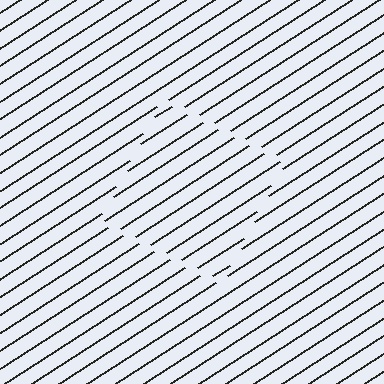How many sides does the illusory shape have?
4 sides — the line-ends trace a square.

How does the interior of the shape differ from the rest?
The interior of the shape contains the same grating, shifted by half a period — the contour is defined by the phase discontinuity where line-ends from the inner and outer gratings abut.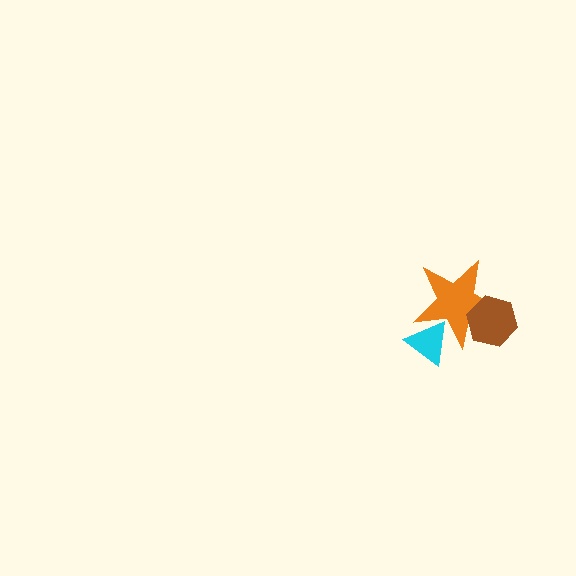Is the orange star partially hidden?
Yes, it is partially covered by another shape.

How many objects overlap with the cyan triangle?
1 object overlaps with the cyan triangle.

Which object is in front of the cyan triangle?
The orange star is in front of the cyan triangle.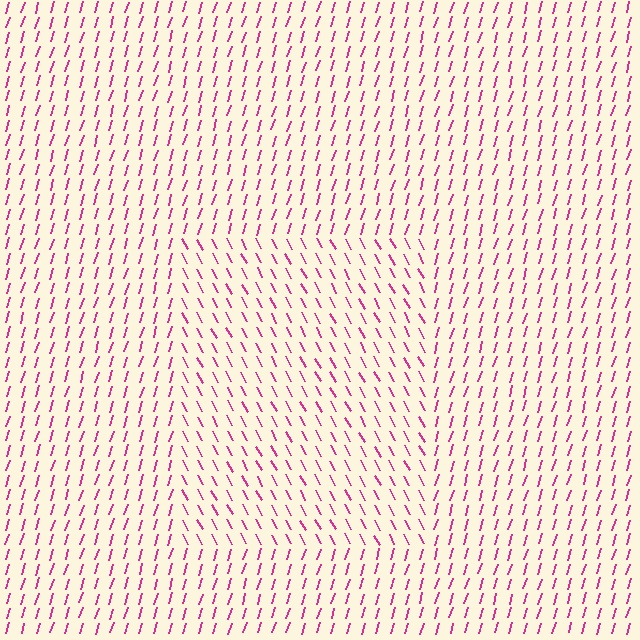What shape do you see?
I see a rectangle.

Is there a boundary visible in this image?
Yes, there is a texture boundary formed by a change in line orientation.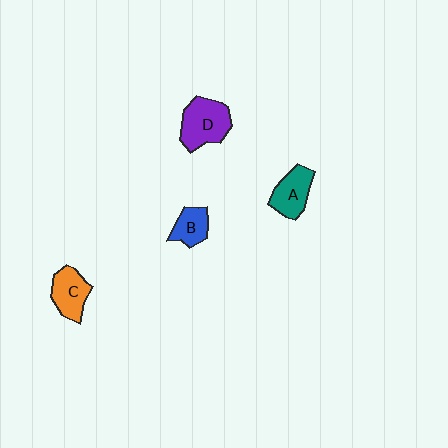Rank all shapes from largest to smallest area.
From largest to smallest: D (purple), A (teal), C (orange), B (blue).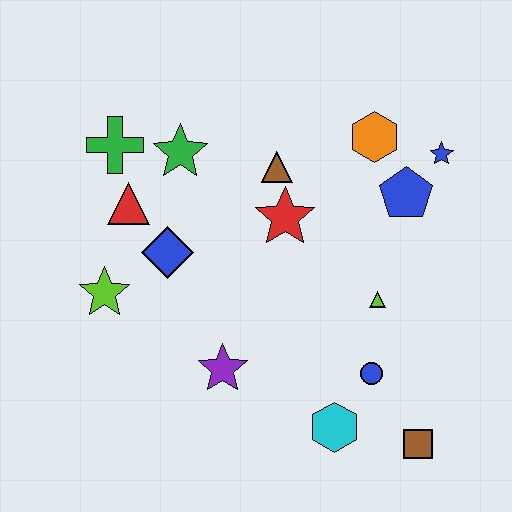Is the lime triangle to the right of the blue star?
No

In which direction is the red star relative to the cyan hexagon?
The red star is above the cyan hexagon.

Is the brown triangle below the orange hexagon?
Yes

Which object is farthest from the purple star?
The blue star is farthest from the purple star.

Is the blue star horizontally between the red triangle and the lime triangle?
No